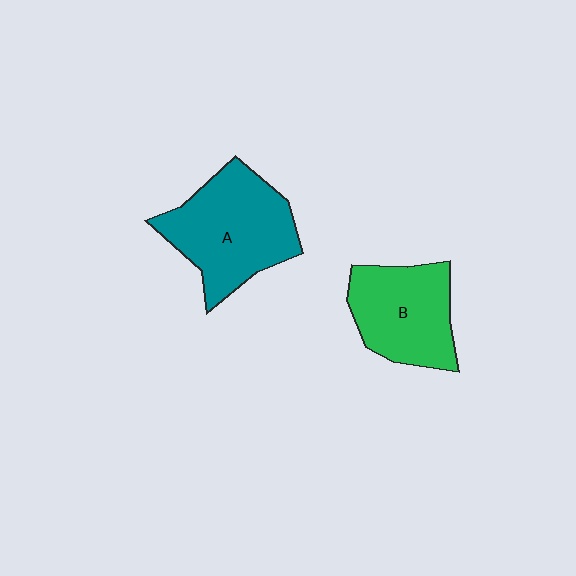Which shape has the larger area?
Shape A (teal).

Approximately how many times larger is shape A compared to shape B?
Approximately 1.3 times.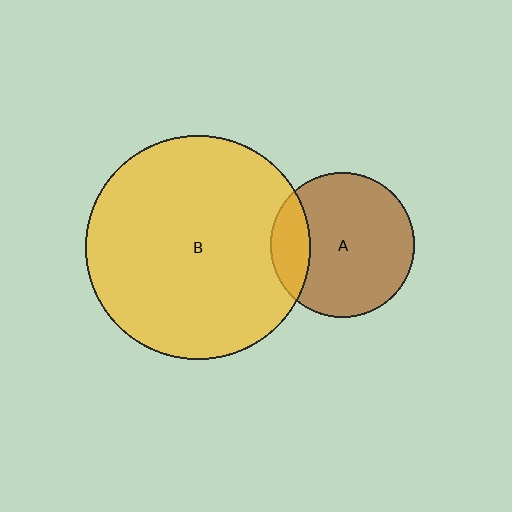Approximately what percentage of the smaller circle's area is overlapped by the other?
Approximately 20%.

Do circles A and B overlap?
Yes.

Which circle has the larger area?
Circle B (yellow).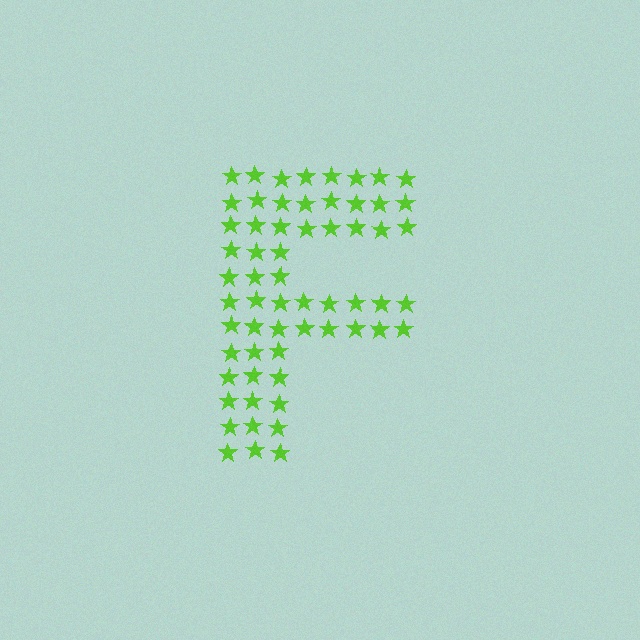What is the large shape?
The large shape is the letter F.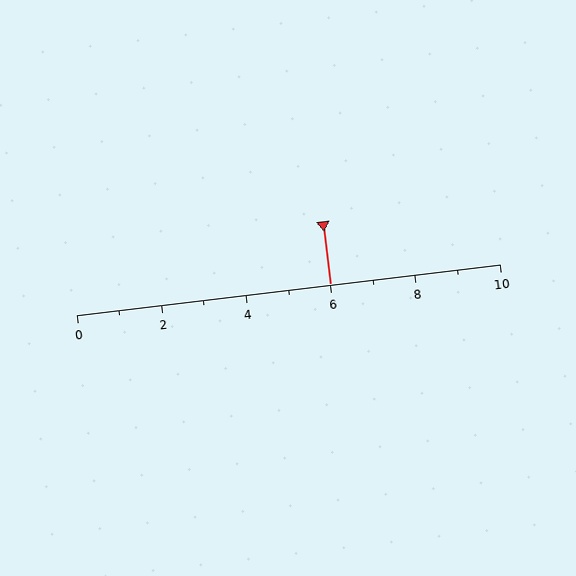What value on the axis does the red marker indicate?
The marker indicates approximately 6.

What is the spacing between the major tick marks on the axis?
The major ticks are spaced 2 apart.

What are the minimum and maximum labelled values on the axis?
The axis runs from 0 to 10.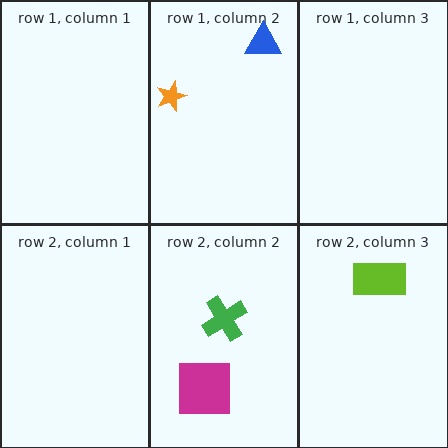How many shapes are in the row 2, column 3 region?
1.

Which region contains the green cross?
The row 2, column 2 region.